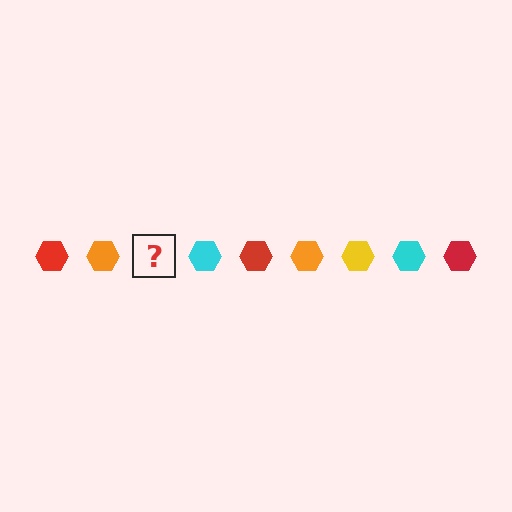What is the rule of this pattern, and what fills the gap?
The rule is that the pattern cycles through red, orange, yellow, cyan hexagons. The gap should be filled with a yellow hexagon.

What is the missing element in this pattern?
The missing element is a yellow hexagon.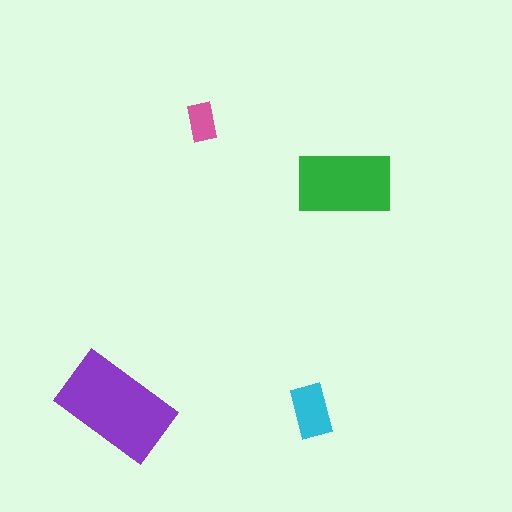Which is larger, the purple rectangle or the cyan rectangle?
The purple one.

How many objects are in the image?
There are 4 objects in the image.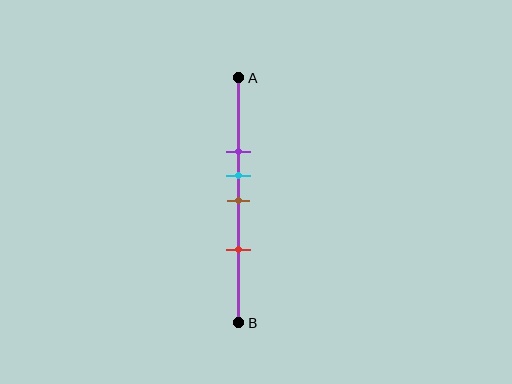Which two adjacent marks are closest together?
The cyan and brown marks are the closest adjacent pair.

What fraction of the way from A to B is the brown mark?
The brown mark is approximately 50% (0.5) of the way from A to B.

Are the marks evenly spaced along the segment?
No, the marks are not evenly spaced.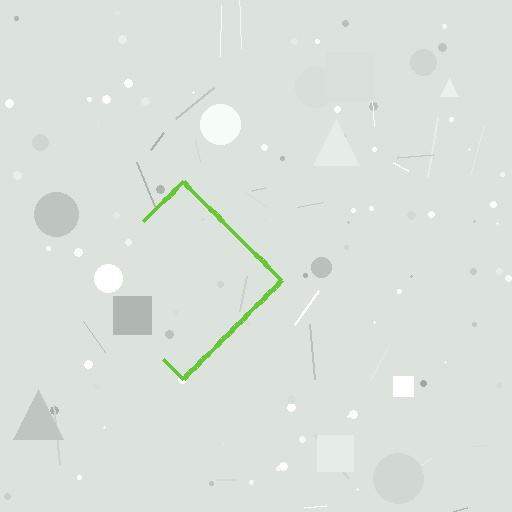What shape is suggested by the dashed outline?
The dashed outline suggests a diamond.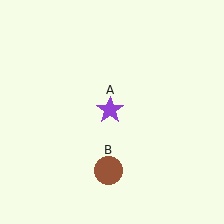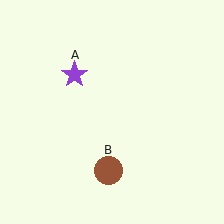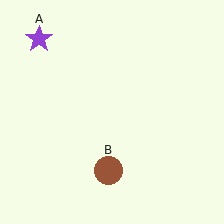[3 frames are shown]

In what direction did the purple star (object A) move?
The purple star (object A) moved up and to the left.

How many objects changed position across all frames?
1 object changed position: purple star (object A).